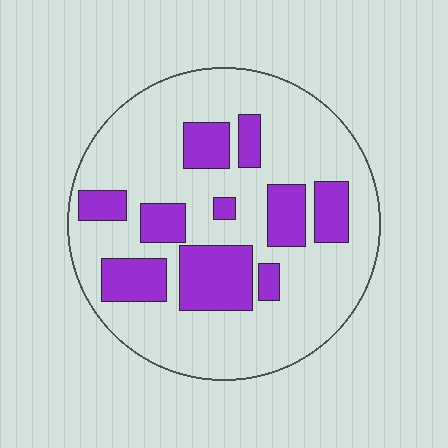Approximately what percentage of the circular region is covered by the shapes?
Approximately 25%.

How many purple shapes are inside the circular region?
10.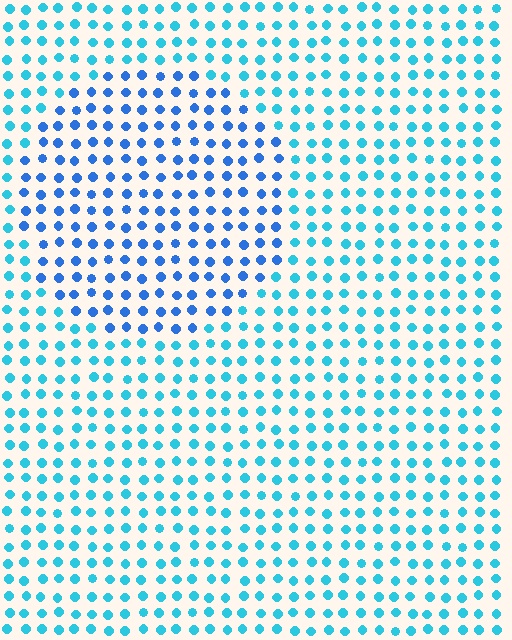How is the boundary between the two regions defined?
The boundary is defined purely by a slight shift in hue (about 29 degrees). Spacing, size, and orientation are identical on both sides.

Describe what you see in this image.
The image is filled with small cyan elements in a uniform arrangement. A circle-shaped region is visible where the elements are tinted to a slightly different hue, forming a subtle color boundary.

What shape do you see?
I see a circle.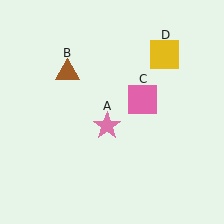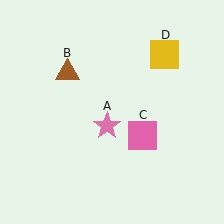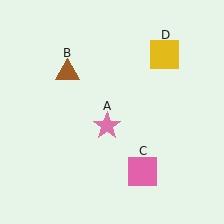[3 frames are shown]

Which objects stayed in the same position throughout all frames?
Pink star (object A) and brown triangle (object B) and yellow square (object D) remained stationary.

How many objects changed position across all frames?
1 object changed position: pink square (object C).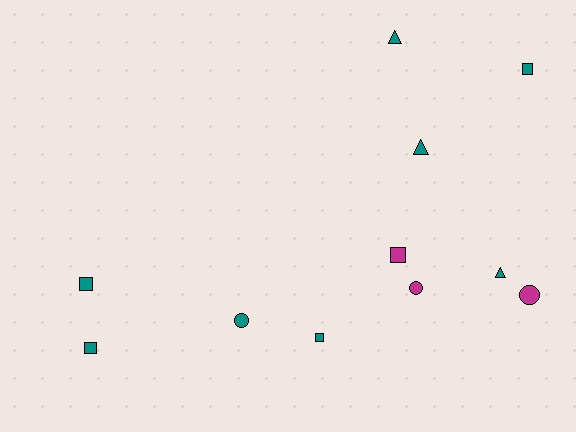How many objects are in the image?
There are 11 objects.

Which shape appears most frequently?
Square, with 5 objects.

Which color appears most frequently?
Teal, with 8 objects.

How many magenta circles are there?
There are 2 magenta circles.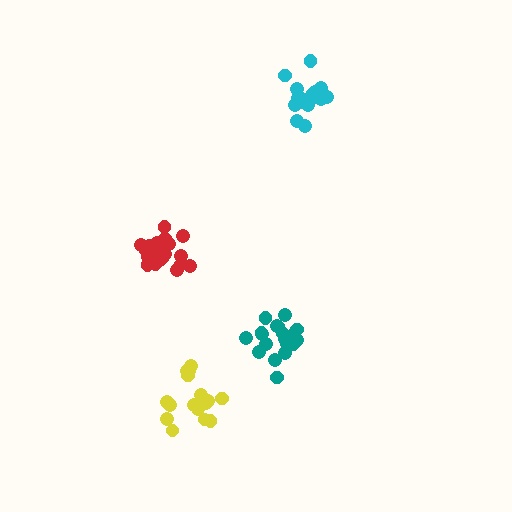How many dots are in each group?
Group 1: 21 dots, Group 2: 16 dots, Group 3: 21 dots, Group 4: 16 dots (74 total).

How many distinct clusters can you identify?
There are 4 distinct clusters.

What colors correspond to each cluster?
The clusters are colored: red, cyan, teal, yellow.